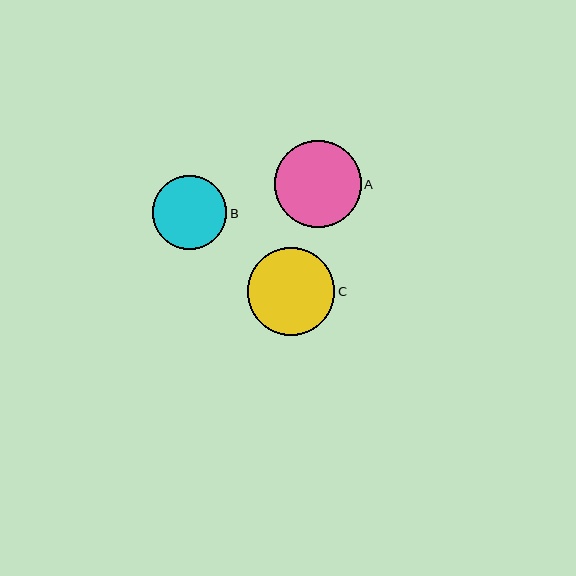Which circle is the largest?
Circle C is the largest with a size of approximately 88 pixels.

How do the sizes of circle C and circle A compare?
Circle C and circle A are approximately the same size.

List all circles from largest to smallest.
From largest to smallest: C, A, B.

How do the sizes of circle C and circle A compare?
Circle C and circle A are approximately the same size.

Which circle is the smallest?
Circle B is the smallest with a size of approximately 74 pixels.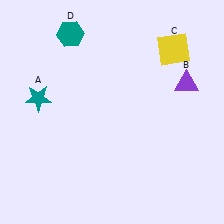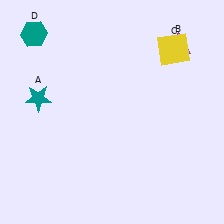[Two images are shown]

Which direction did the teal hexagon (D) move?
The teal hexagon (D) moved left.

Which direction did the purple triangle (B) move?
The purple triangle (B) moved up.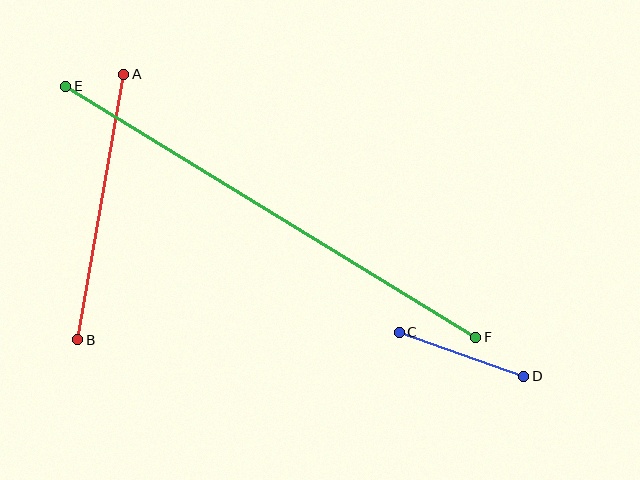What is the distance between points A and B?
The distance is approximately 270 pixels.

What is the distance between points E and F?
The distance is approximately 481 pixels.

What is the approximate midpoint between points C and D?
The midpoint is at approximately (462, 354) pixels.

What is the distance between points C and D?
The distance is approximately 132 pixels.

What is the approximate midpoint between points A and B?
The midpoint is at approximately (101, 207) pixels.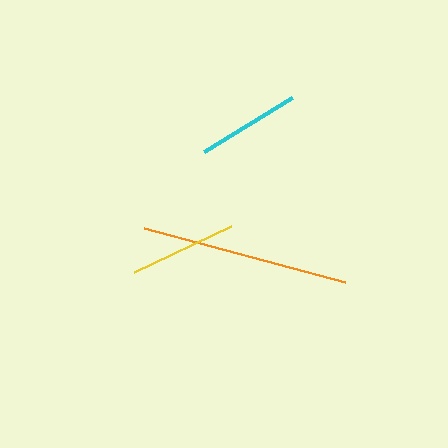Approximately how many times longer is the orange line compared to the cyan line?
The orange line is approximately 2.0 times the length of the cyan line.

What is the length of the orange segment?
The orange segment is approximately 208 pixels long.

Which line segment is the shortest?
The cyan line is the shortest at approximately 103 pixels.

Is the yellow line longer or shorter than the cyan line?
The yellow line is longer than the cyan line.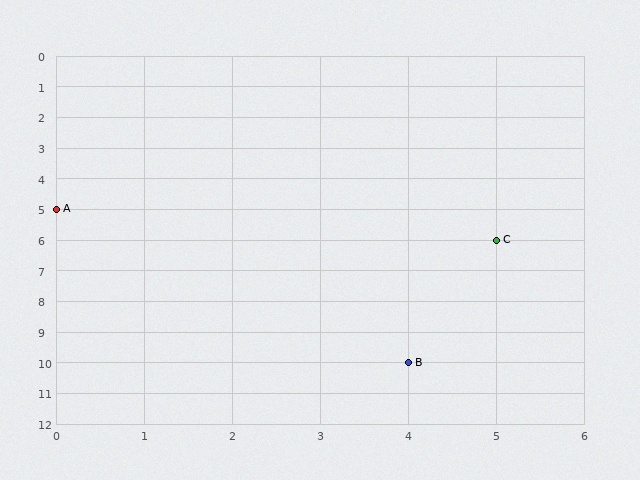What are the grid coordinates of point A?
Point A is at grid coordinates (0, 5).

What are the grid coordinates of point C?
Point C is at grid coordinates (5, 6).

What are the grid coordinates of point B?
Point B is at grid coordinates (4, 10).